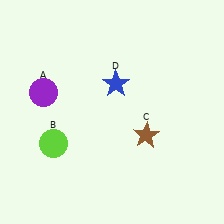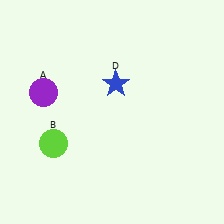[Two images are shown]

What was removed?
The brown star (C) was removed in Image 2.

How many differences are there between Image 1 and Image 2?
There is 1 difference between the two images.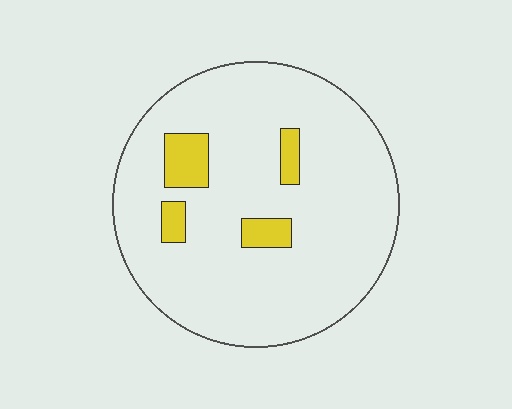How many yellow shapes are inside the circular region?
4.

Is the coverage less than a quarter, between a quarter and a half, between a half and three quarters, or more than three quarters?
Less than a quarter.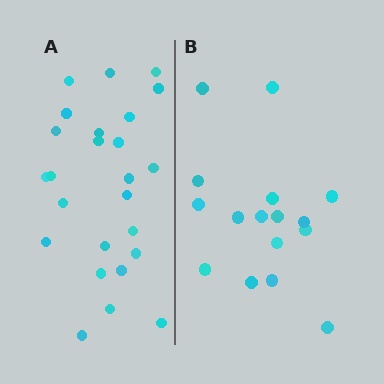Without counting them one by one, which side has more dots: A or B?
Region A (the left region) has more dots.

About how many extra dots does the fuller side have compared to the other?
Region A has roughly 8 or so more dots than region B.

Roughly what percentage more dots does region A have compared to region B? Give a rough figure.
About 55% more.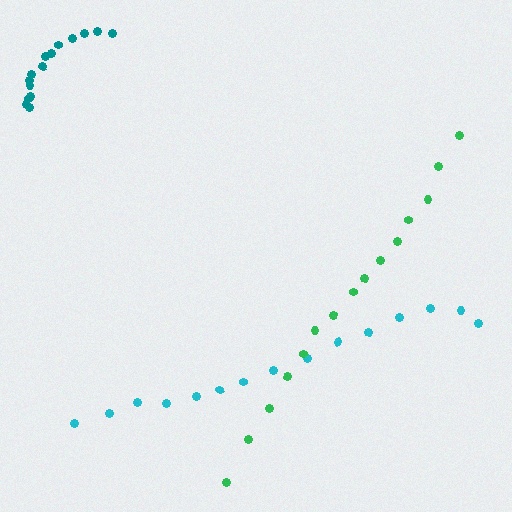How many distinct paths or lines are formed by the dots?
There are 3 distinct paths.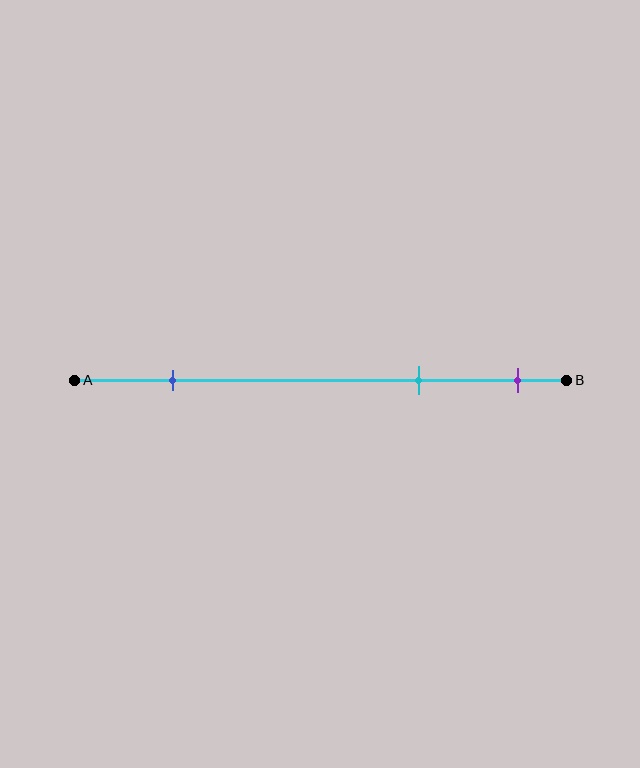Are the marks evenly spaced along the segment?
No, the marks are not evenly spaced.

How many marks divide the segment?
There are 3 marks dividing the segment.